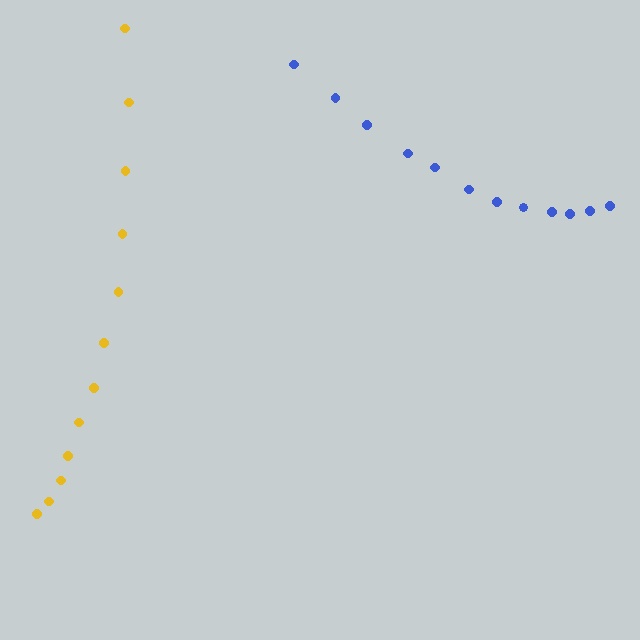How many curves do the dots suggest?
There are 2 distinct paths.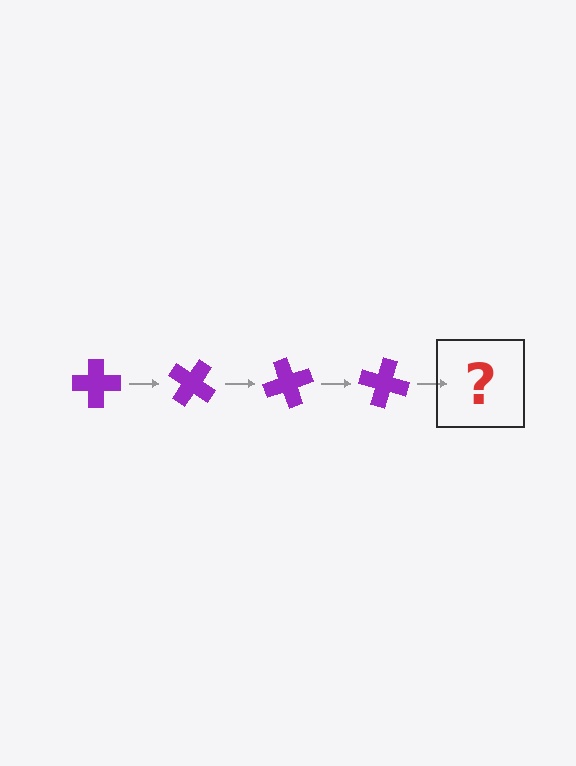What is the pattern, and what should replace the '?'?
The pattern is that the cross rotates 35 degrees each step. The '?' should be a purple cross rotated 140 degrees.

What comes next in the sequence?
The next element should be a purple cross rotated 140 degrees.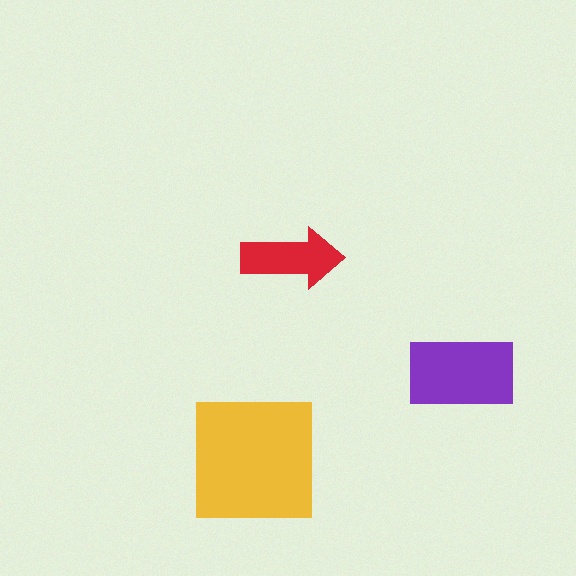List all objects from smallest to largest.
The red arrow, the purple rectangle, the yellow square.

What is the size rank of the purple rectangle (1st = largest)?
2nd.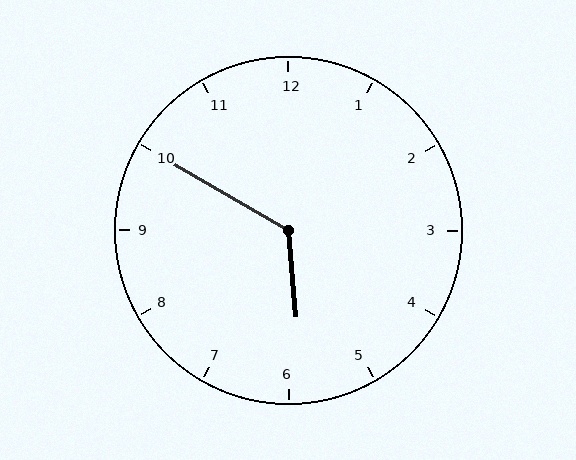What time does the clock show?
5:50.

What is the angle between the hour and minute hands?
Approximately 125 degrees.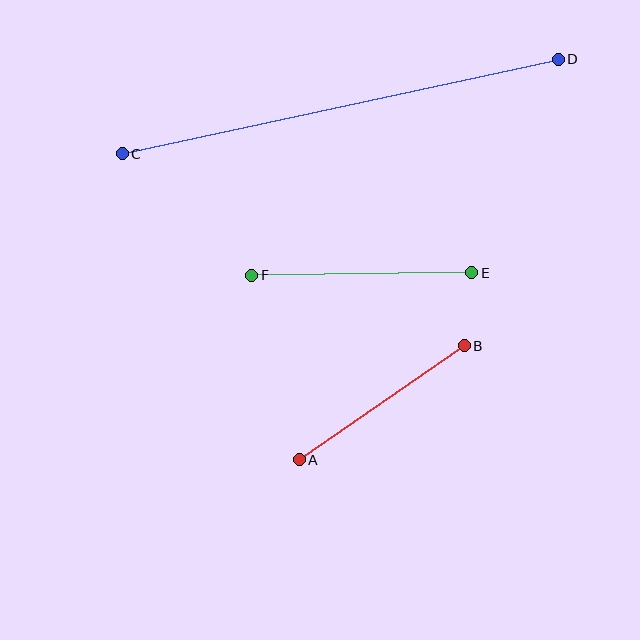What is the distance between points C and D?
The distance is approximately 446 pixels.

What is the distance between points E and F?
The distance is approximately 220 pixels.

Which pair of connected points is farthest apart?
Points C and D are farthest apart.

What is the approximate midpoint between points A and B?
The midpoint is at approximately (382, 403) pixels.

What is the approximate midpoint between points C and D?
The midpoint is at approximately (340, 106) pixels.